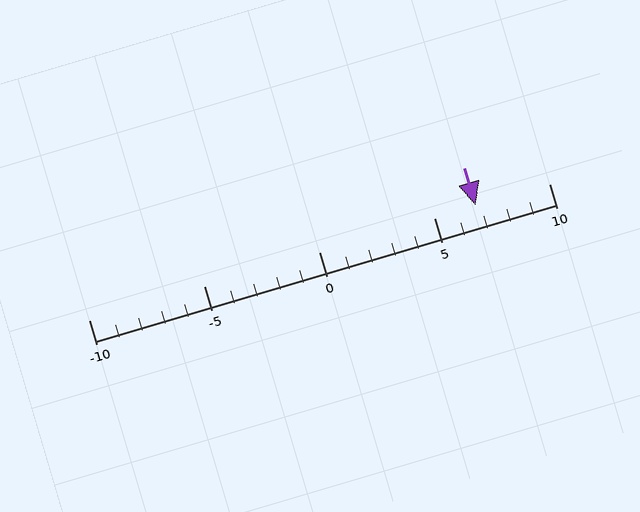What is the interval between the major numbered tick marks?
The major tick marks are spaced 5 units apart.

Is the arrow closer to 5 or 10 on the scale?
The arrow is closer to 5.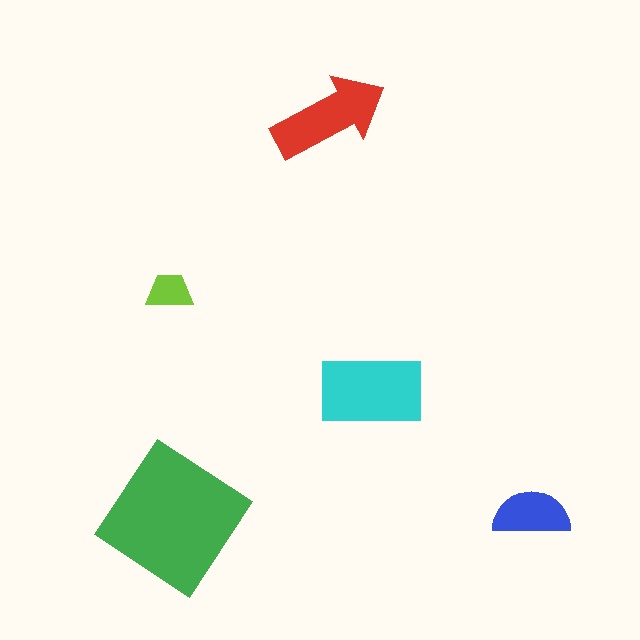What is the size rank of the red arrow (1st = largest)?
3rd.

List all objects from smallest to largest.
The lime trapezoid, the blue semicircle, the red arrow, the cyan rectangle, the green diamond.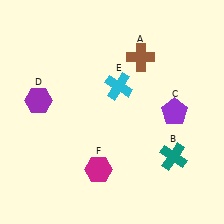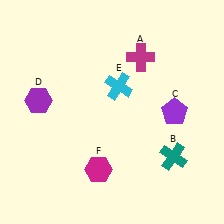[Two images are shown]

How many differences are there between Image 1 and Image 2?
There is 1 difference between the two images.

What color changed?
The cross (A) changed from brown in Image 1 to magenta in Image 2.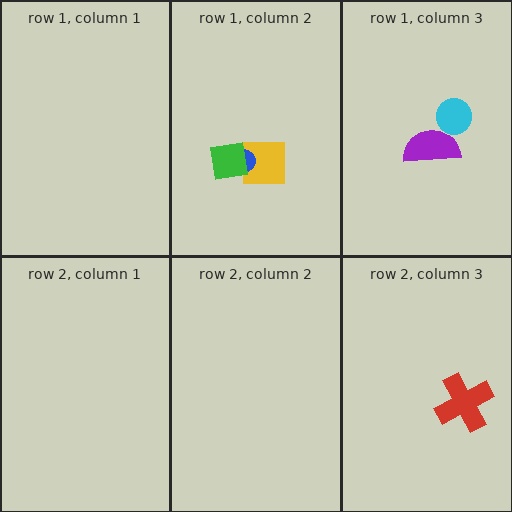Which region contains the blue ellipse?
The row 1, column 2 region.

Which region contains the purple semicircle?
The row 1, column 3 region.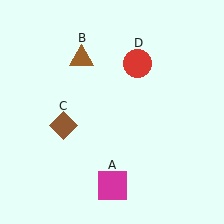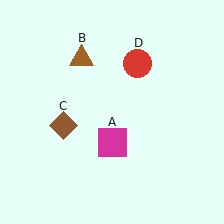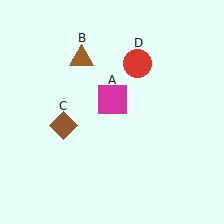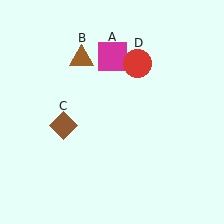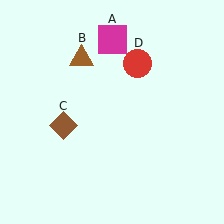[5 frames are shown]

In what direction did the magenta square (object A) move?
The magenta square (object A) moved up.